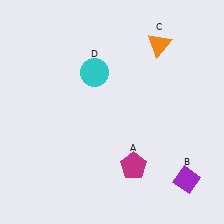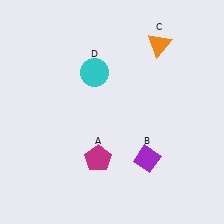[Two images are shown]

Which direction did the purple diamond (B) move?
The purple diamond (B) moved left.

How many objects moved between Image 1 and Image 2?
2 objects moved between the two images.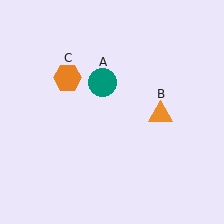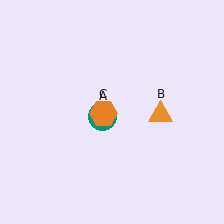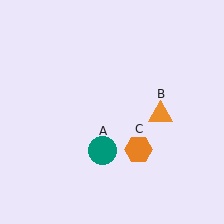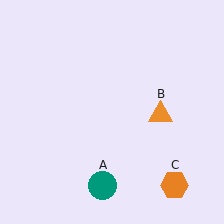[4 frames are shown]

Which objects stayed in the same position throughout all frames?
Orange triangle (object B) remained stationary.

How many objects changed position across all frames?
2 objects changed position: teal circle (object A), orange hexagon (object C).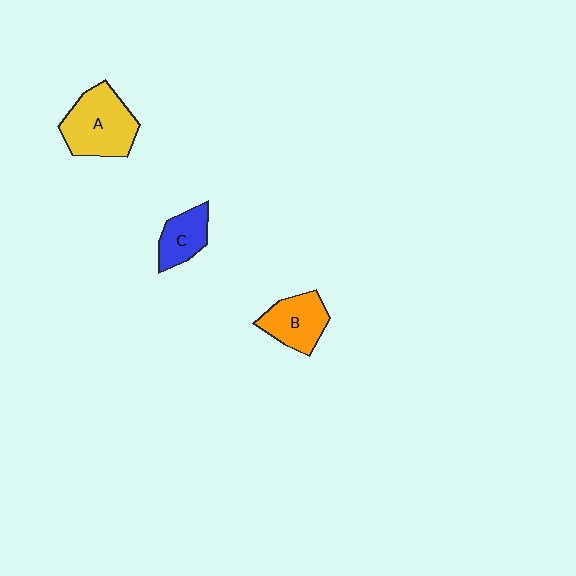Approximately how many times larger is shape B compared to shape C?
Approximately 1.3 times.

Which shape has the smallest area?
Shape C (blue).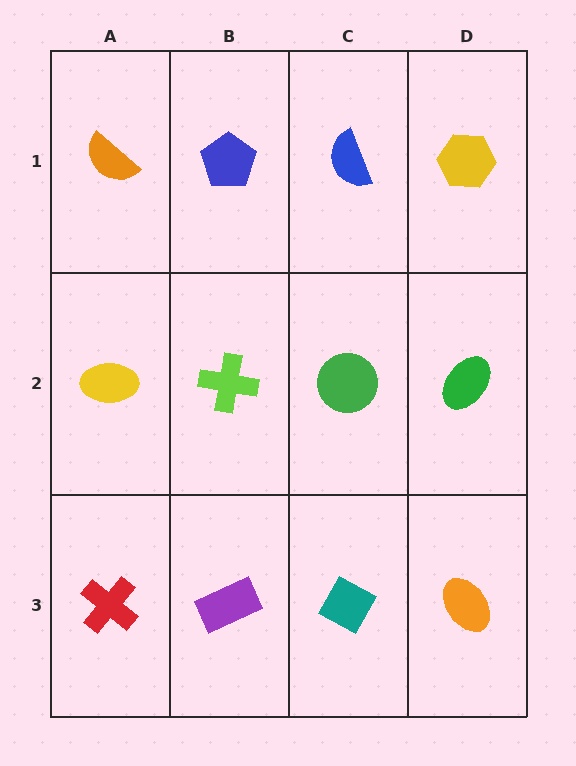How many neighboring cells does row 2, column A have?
3.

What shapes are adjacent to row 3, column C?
A green circle (row 2, column C), a purple rectangle (row 3, column B), an orange ellipse (row 3, column D).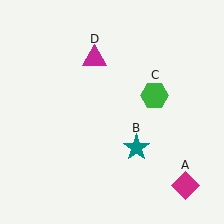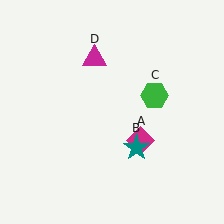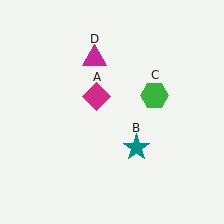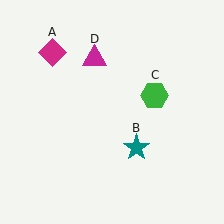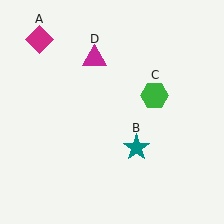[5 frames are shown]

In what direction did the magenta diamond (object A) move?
The magenta diamond (object A) moved up and to the left.